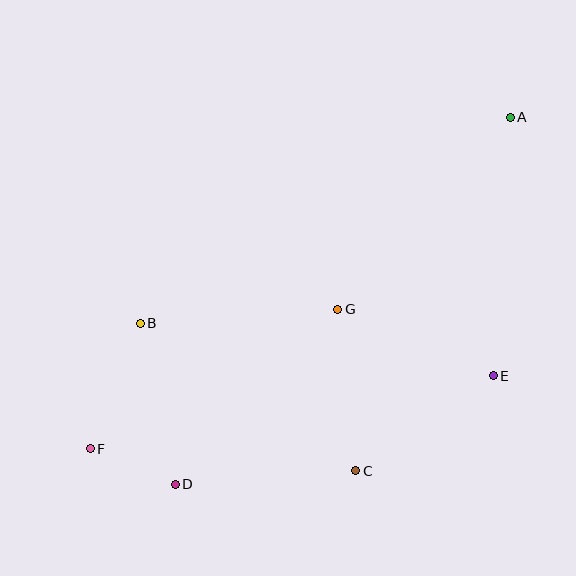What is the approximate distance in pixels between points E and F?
The distance between E and F is approximately 409 pixels.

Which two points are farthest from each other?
Points A and F are farthest from each other.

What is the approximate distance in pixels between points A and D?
The distance between A and D is approximately 497 pixels.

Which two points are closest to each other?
Points D and F are closest to each other.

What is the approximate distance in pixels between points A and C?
The distance between A and C is approximately 386 pixels.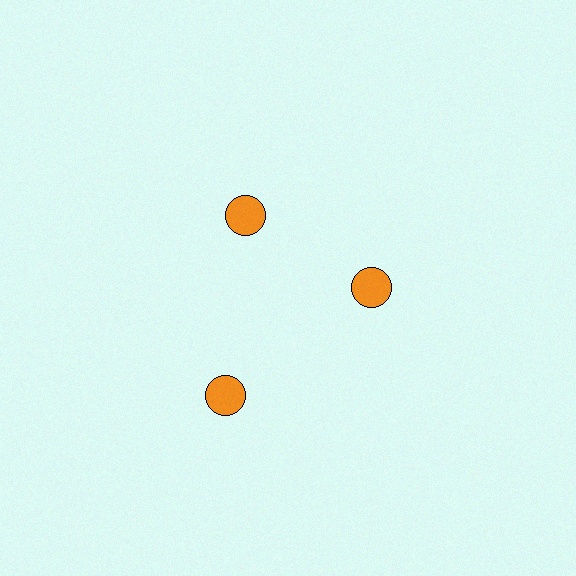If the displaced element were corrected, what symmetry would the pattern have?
It would have 3-fold rotational symmetry — the pattern would map onto itself every 120 degrees.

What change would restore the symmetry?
The symmetry would be restored by moving it inward, back onto the ring so that all 3 circles sit at equal angles and equal distance from the center.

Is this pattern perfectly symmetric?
No. The 3 orange circles are arranged in a ring, but one element near the 7 o'clock position is pushed outward from the center, breaking the 3-fold rotational symmetry.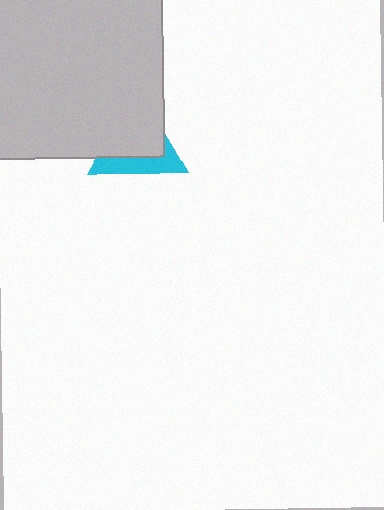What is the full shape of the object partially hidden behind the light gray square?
The partially hidden object is a cyan triangle.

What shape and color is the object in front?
The object in front is a light gray square.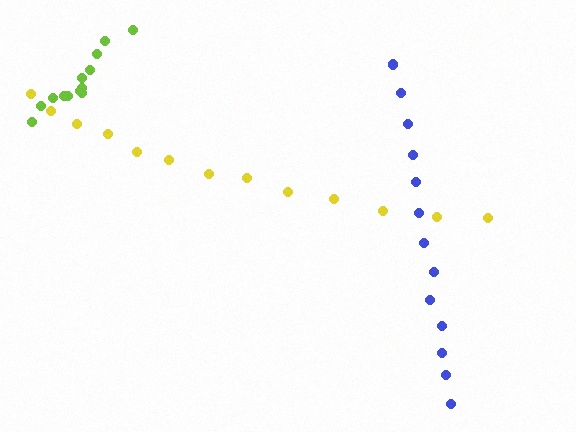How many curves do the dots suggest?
There are 3 distinct paths.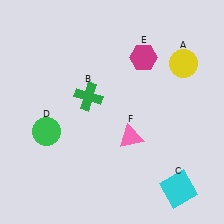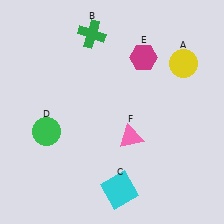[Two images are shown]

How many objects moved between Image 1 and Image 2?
2 objects moved between the two images.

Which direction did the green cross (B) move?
The green cross (B) moved up.